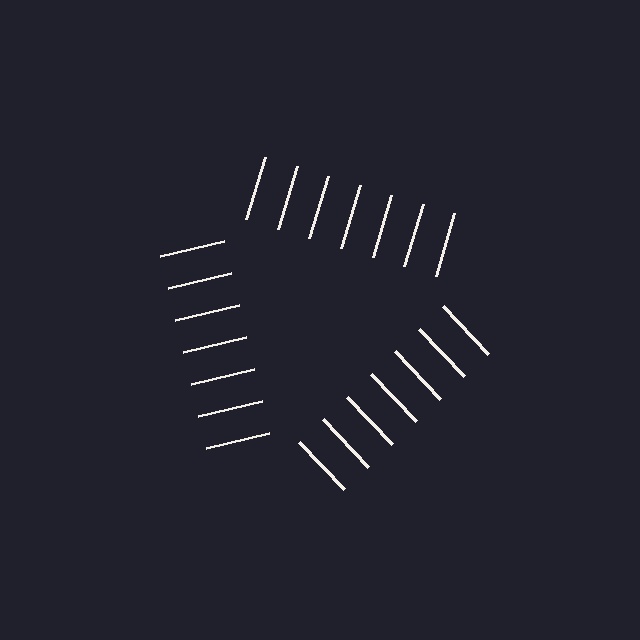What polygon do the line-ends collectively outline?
An illusory triangle — the line segments terminate on its edges but no continuous stroke is drawn.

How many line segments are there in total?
21 — 7 along each of the 3 edges.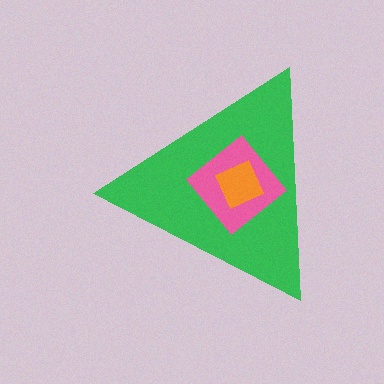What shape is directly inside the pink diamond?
The orange diamond.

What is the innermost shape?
The orange diamond.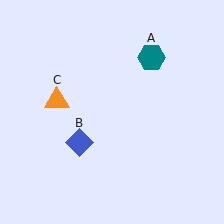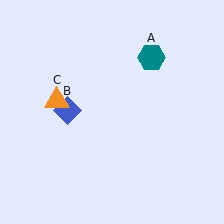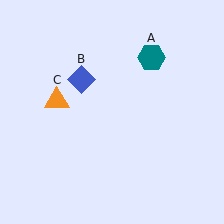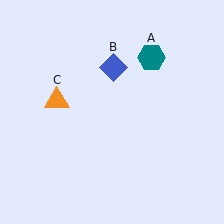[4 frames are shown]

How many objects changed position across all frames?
1 object changed position: blue diamond (object B).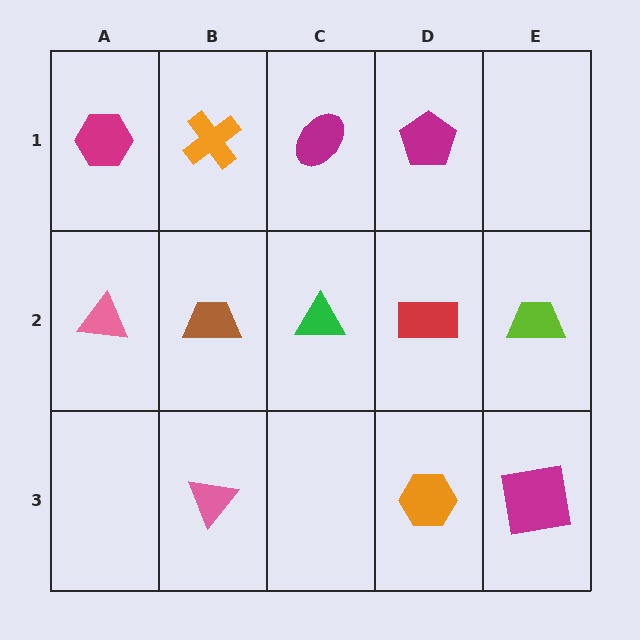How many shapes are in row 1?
4 shapes.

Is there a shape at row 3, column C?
No, that cell is empty.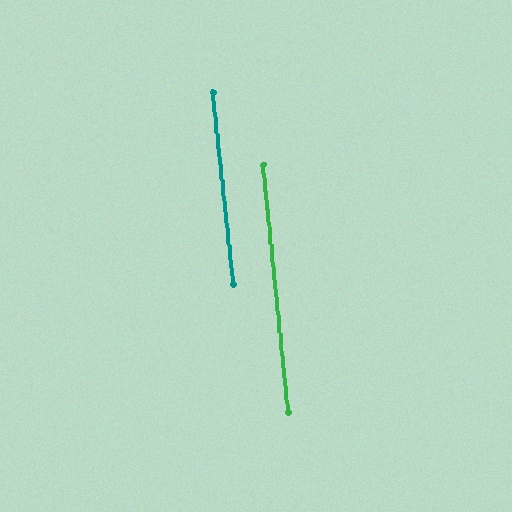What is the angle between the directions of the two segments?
Approximately 0 degrees.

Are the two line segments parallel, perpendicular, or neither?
Parallel — their directions differ by only 0.3°.